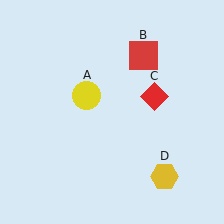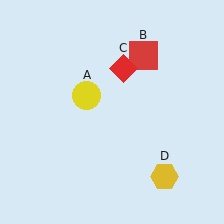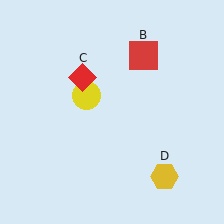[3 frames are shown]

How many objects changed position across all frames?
1 object changed position: red diamond (object C).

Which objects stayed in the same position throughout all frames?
Yellow circle (object A) and red square (object B) and yellow hexagon (object D) remained stationary.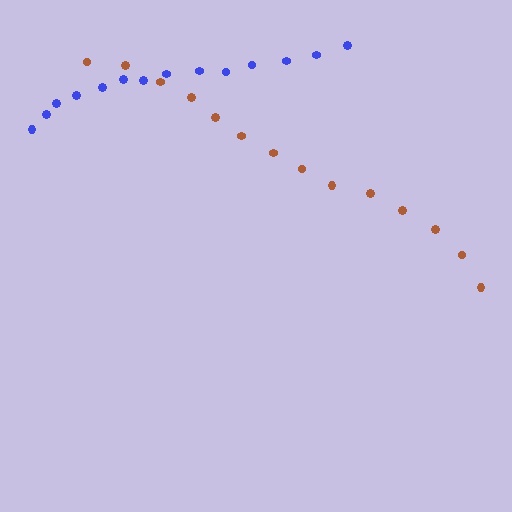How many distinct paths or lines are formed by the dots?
There are 2 distinct paths.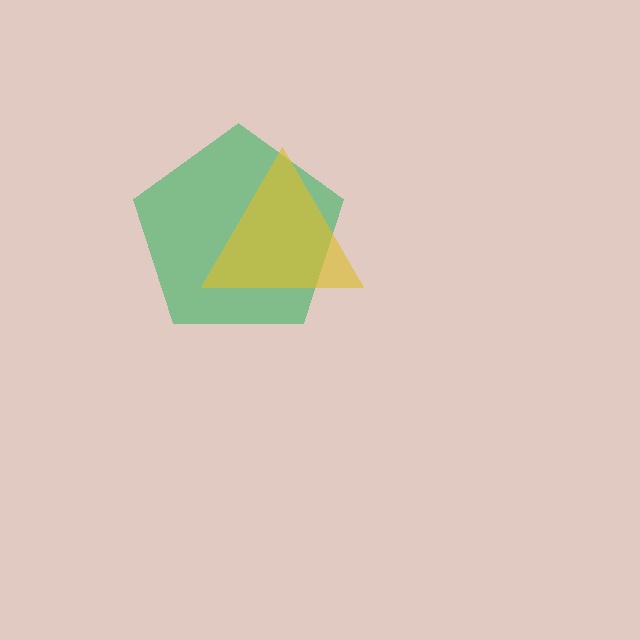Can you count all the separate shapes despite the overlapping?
Yes, there are 2 separate shapes.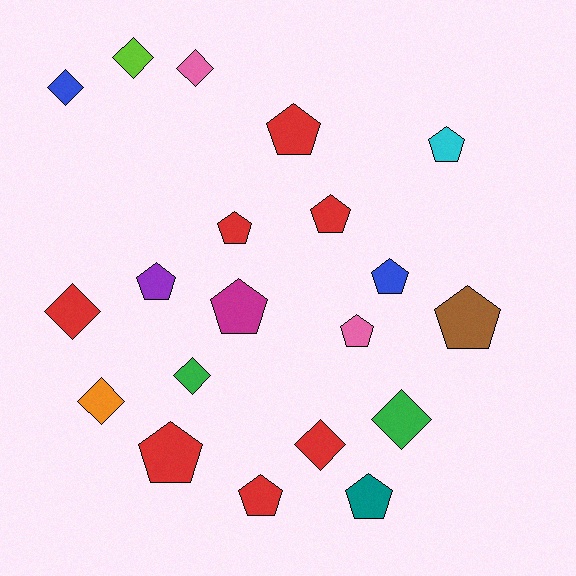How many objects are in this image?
There are 20 objects.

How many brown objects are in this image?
There is 1 brown object.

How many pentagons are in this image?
There are 12 pentagons.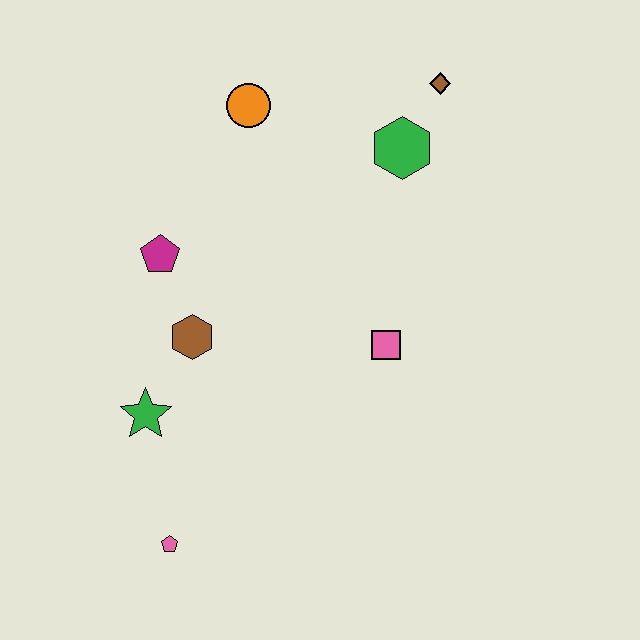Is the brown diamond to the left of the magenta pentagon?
No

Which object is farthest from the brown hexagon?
The brown diamond is farthest from the brown hexagon.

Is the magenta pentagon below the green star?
No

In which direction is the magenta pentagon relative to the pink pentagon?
The magenta pentagon is above the pink pentagon.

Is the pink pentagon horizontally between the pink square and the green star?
Yes